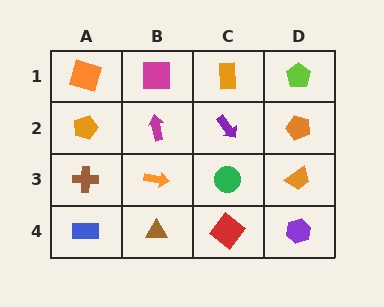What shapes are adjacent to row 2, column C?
An orange rectangle (row 1, column C), a green circle (row 3, column C), a magenta arrow (row 2, column B), an orange pentagon (row 2, column D).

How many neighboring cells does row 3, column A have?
3.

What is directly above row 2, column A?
An orange square.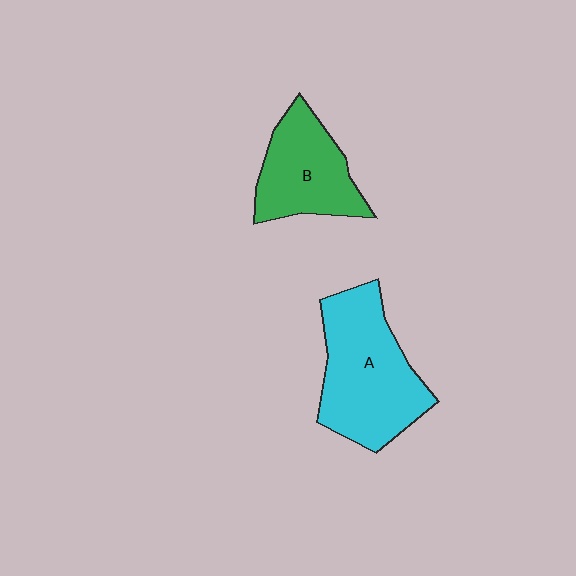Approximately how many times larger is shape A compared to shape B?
Approximately 1.4 times.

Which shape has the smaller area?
Shape B (green).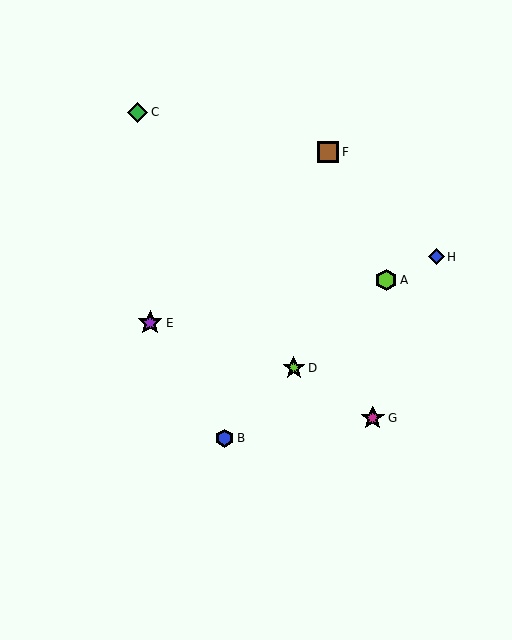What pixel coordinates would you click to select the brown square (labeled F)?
Click at (328, 152) to select the brown square F.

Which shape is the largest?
The purple star (labeled E) is the largest.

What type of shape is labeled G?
Shape G is a magenta star.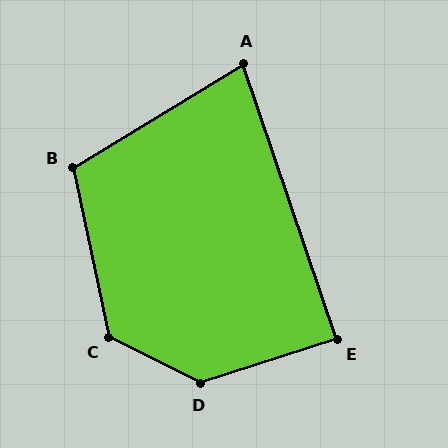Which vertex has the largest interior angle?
D, at approximately 135 degrees.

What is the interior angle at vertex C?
Approximately 129 degrees (obtuse).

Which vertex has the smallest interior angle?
A, at approximately 77 degrees.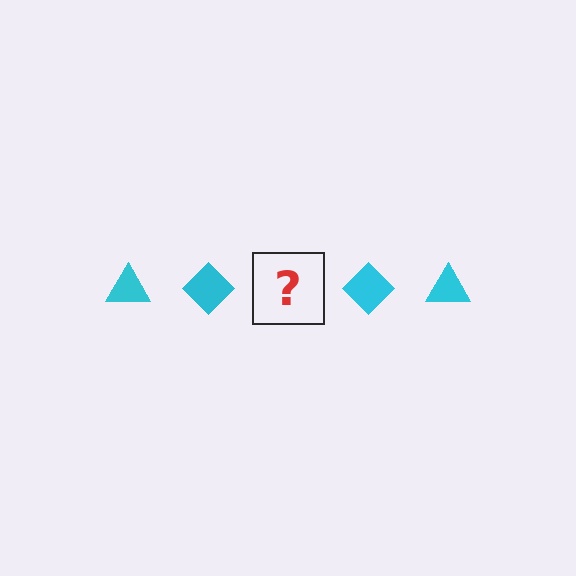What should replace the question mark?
The question mark should be replaced with a cyan triangle.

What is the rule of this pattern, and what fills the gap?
The rule is that the pattern cycles through triangle, diamond shapes in cyan. The gap should be filled with a cyan triangle.